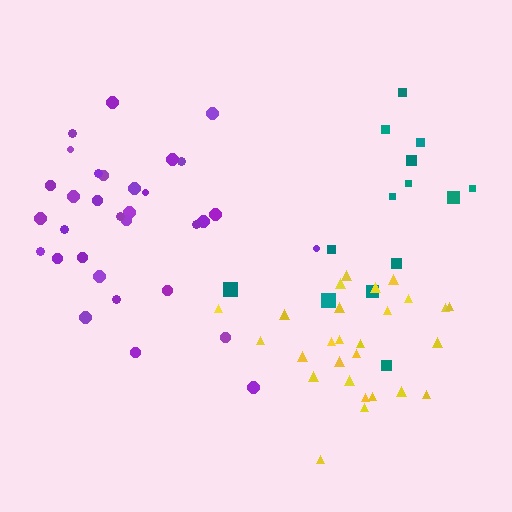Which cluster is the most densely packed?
Yellow.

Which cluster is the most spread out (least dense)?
Teal.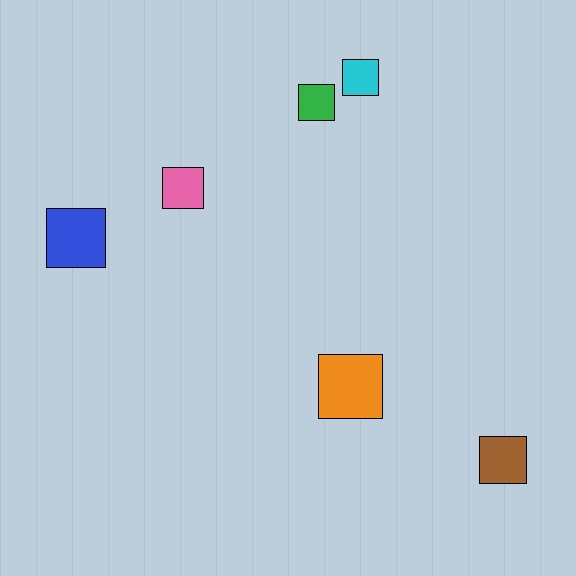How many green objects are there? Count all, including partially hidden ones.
There is 1 green object.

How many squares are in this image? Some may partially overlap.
There are 6 squares.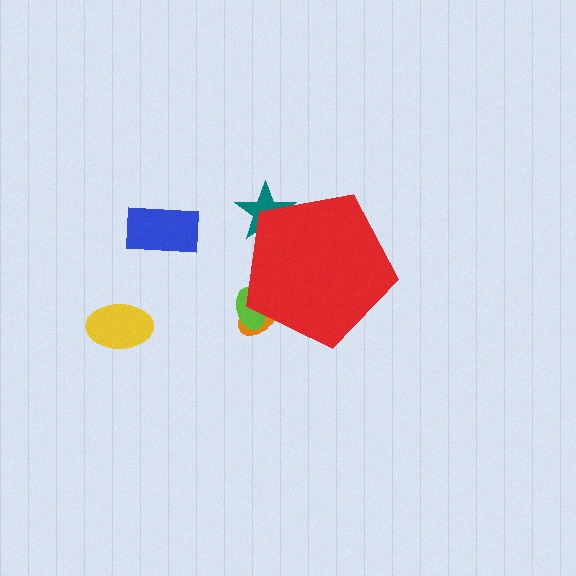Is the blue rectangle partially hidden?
No, the blue rectangle is fully visible.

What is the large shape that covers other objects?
A red pentagon.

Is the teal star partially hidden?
Yes, the teal star is partially hidden behind the red pentagon.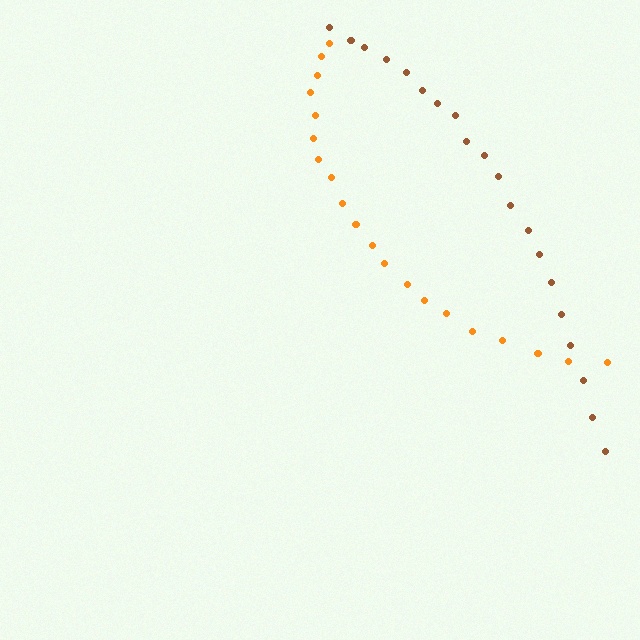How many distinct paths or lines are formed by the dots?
There are 2 distinct paths.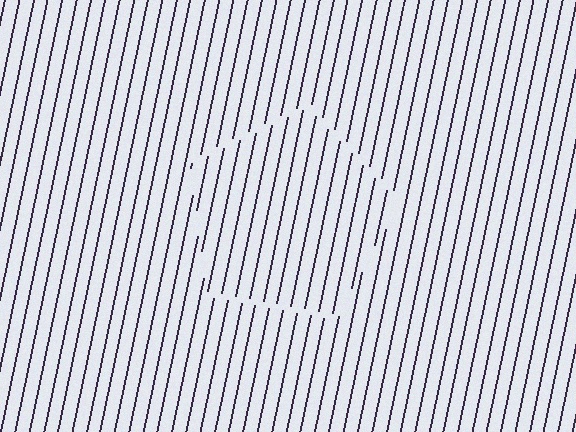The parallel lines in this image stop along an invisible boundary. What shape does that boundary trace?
An illusory pentagon. The interior of the shape contains the same grating, shifted by half a period — the contour is defined by the phase discontinuity where line-ends from the inner and outer gratings abut.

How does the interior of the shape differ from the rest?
The interior of the shape contains the same grating, shifted by half a period — the contour is defined by the phase discontinuity where line-ends from the inner and outer gratings abut.